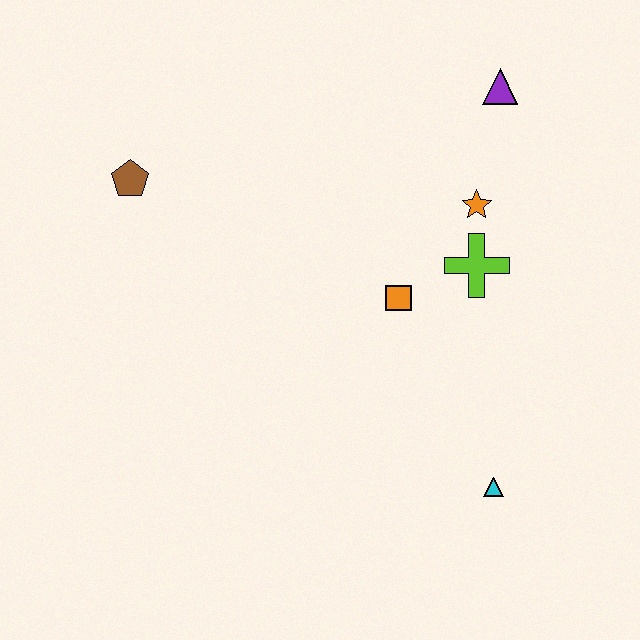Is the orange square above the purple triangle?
No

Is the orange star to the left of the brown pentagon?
No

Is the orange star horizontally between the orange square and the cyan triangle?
Yes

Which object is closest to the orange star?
The lime cross is closest to the orange star.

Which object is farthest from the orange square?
The brown pentagon is farthest from the orange square.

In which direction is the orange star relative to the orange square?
The orange star is above the orange square.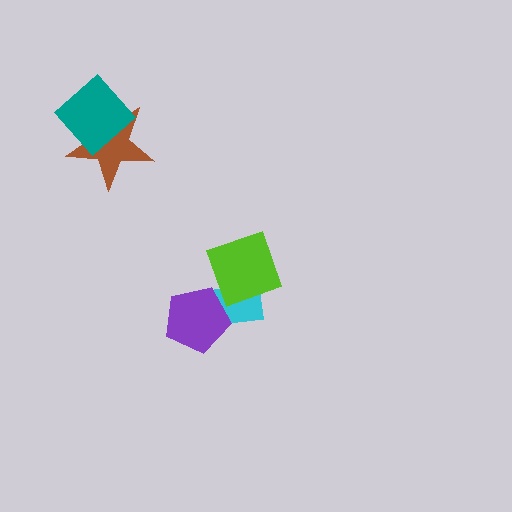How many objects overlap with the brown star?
1 object overlaps with the brown star.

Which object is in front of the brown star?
The teal diamond is in front of the brown star.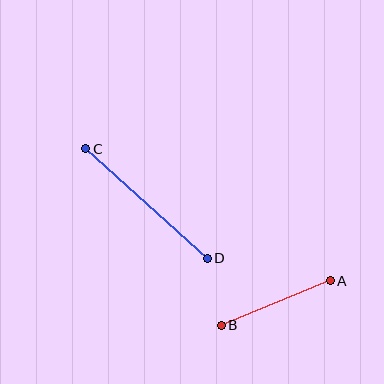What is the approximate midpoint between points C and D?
The midpoint is at approximately (147, 203) pixels.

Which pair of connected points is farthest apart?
Points C and D are farthest apart.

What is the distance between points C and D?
The distance is approximately 164 pixels.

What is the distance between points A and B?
The distance is approximately 118 pixels.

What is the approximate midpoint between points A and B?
The midpoint is at approximately (276, 303) pixels.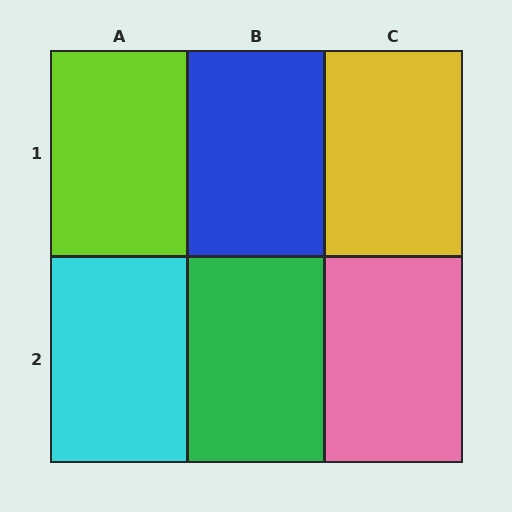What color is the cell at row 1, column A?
Lime.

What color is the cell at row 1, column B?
Blue.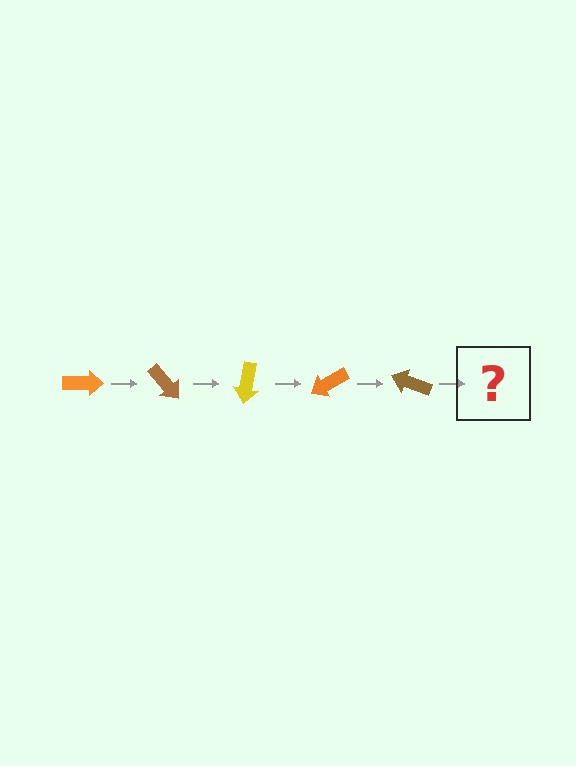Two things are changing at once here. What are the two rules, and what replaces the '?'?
The two rules are that it rotates 50 degrees each step and the color cycles through orange, brown, and yellow. The '?' should be a yellow arrow, rotated 250 degrees from the start.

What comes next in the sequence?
The next element should be a yellow arrow, rotated 250 degrees from the start.